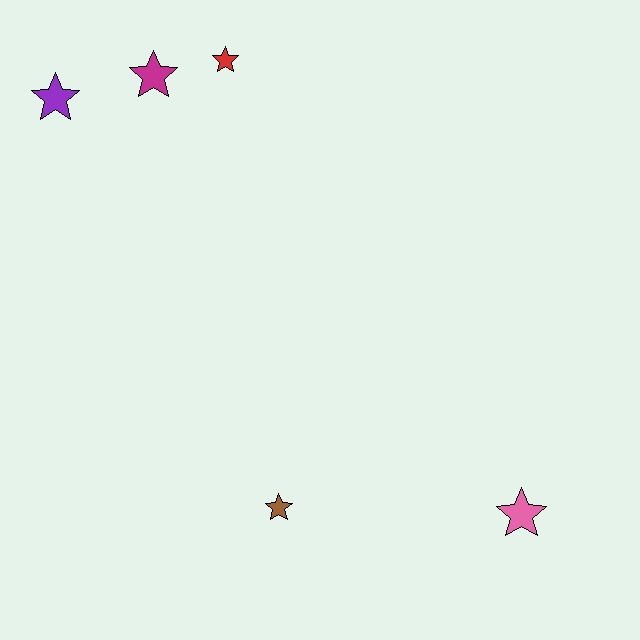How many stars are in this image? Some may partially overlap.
There are 5 stars.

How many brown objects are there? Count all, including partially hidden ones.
There is 1 brown object.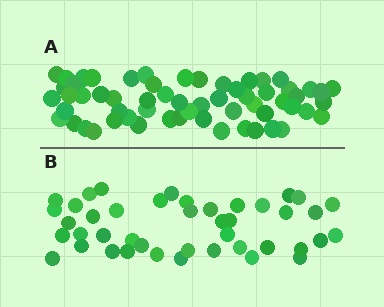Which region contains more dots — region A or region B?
Region A (the top region) has more dots.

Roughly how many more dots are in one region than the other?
Region A has approximately 15 more dots than region B.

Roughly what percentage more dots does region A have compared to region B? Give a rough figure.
About 40% more.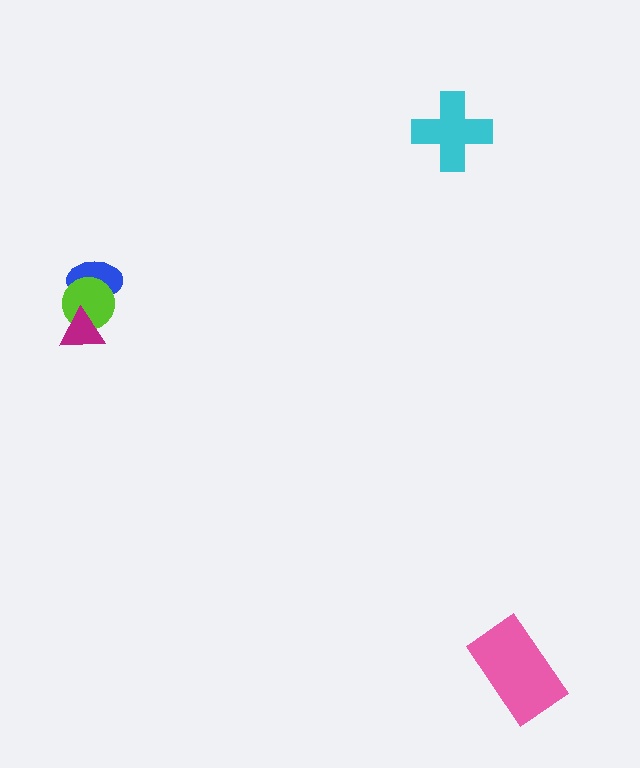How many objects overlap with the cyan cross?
0 objects overlap with the cyan cross.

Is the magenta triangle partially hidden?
No, no other shape covers it.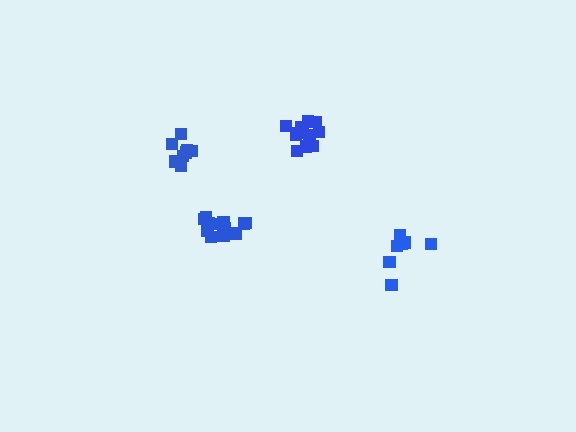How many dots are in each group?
Group 1: 8 dots, Group 2: 13 dots, Group 3: 7 dots, Group 4: 13 dots (41 total).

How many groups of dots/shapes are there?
There are 4 groups.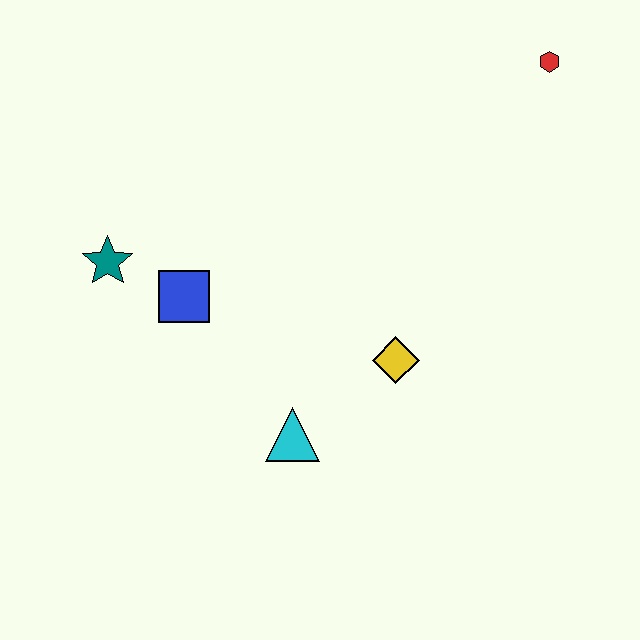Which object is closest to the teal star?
The blue square is closest to the teal star.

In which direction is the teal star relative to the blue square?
The teal star is to the left of the blue square.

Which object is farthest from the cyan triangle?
The red hexagon is farthest from the cyan triangle.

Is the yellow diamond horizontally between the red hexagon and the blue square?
Yes